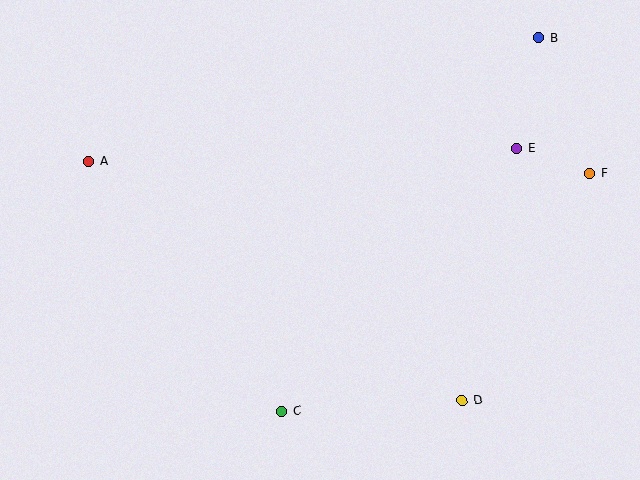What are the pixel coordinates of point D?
Point D is at (462, 400).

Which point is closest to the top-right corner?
Point B is closest to the top-right corner.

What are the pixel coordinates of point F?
Point F is at (589, 173).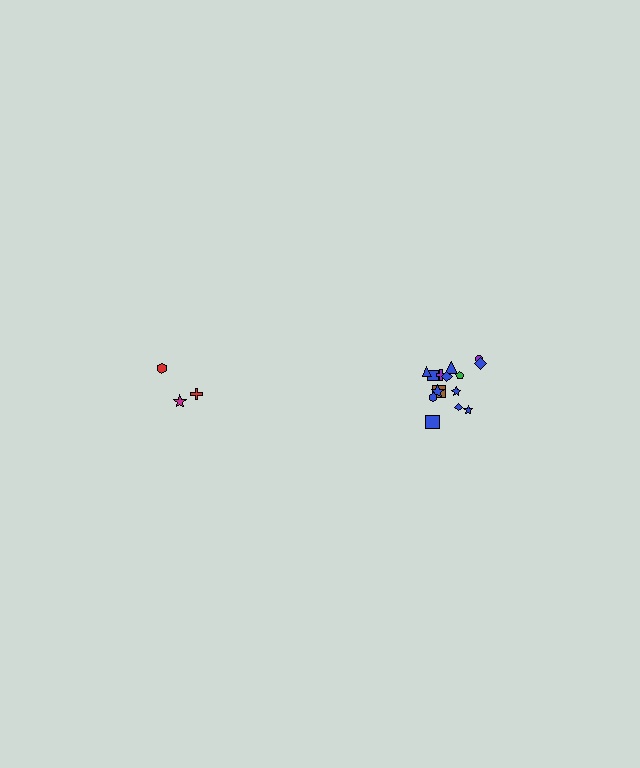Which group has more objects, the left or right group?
The right group.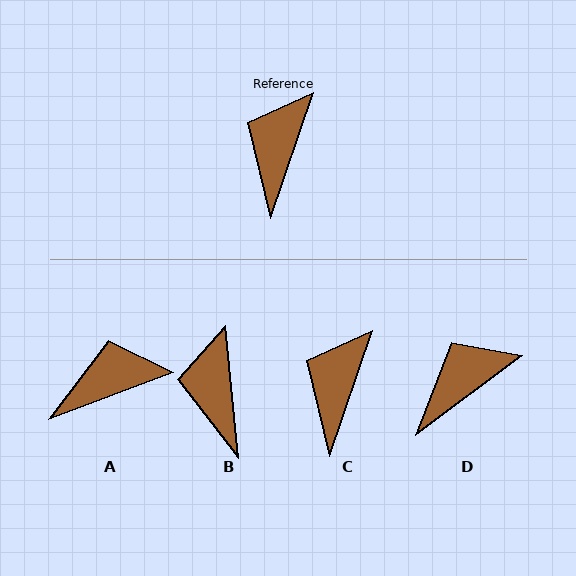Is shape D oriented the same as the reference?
No, it is off by about 34 degrees.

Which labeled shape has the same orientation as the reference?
C.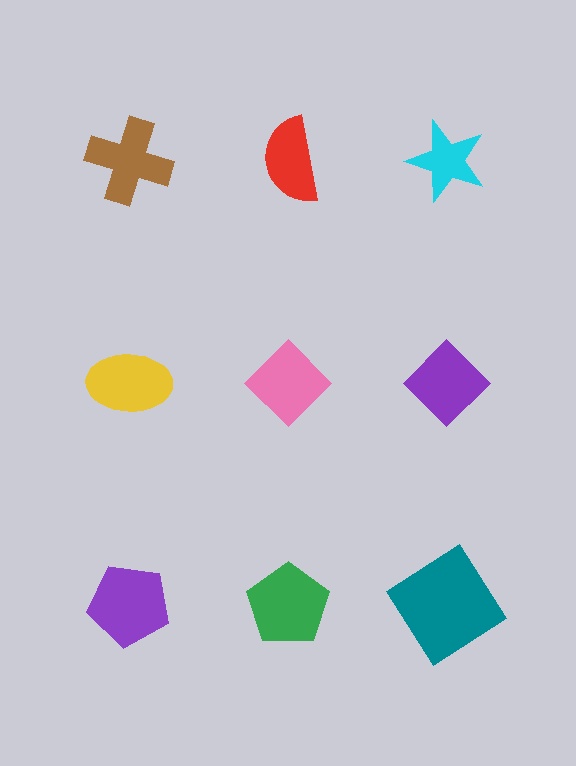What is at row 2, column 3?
A purple diamond.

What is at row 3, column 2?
A green pentagon.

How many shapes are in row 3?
3 shapes.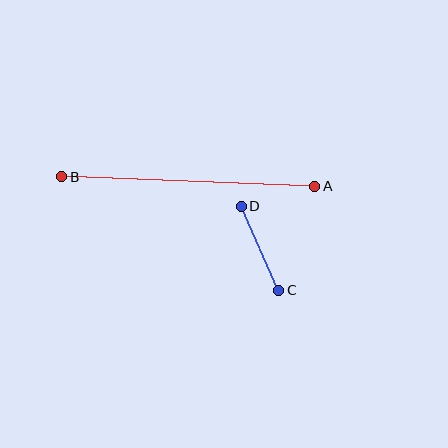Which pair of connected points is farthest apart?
Points A and B are farthest apart.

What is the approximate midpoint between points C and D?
The midpoint is at approximately (260, 248) pixels.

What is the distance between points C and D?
The distance is approximately 92 pixels.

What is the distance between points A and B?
The distance is approximately 253 pixels.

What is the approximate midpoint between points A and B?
The midpoint is at approximately (188, 181) pixels.